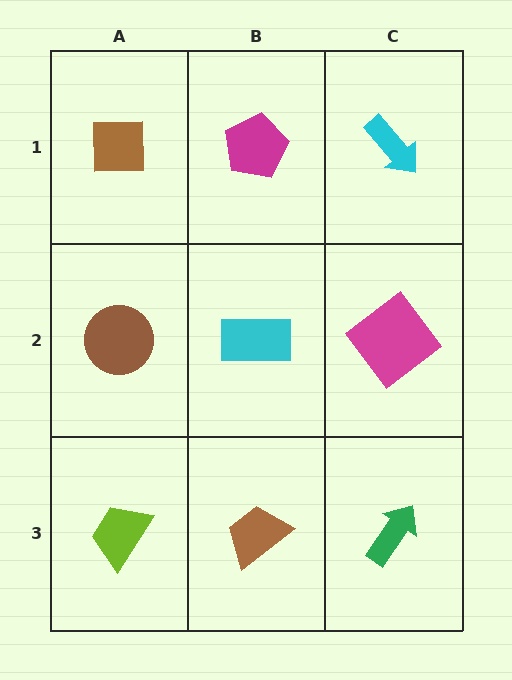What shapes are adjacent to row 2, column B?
A magenta pentagon (row 1, column B), a brown trapezoid (row 3, column B), a brown circle (row 2, column A), a magenta diamond (row 2, column C).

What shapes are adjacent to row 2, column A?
A brown square (row 1, column A), a lime trapezoid (row 3, column A), a cyan rectangle (row 2, column B).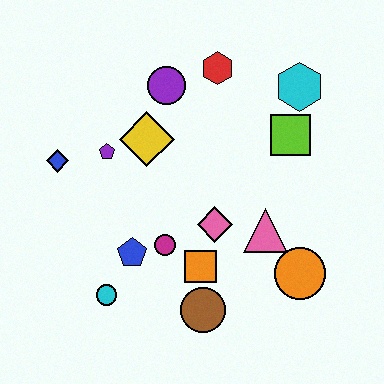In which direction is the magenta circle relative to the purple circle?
The magenta circle is below the purple circle.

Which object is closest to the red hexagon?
The purple circle is closest to the red hexagon.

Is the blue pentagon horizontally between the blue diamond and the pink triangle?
Yes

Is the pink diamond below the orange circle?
No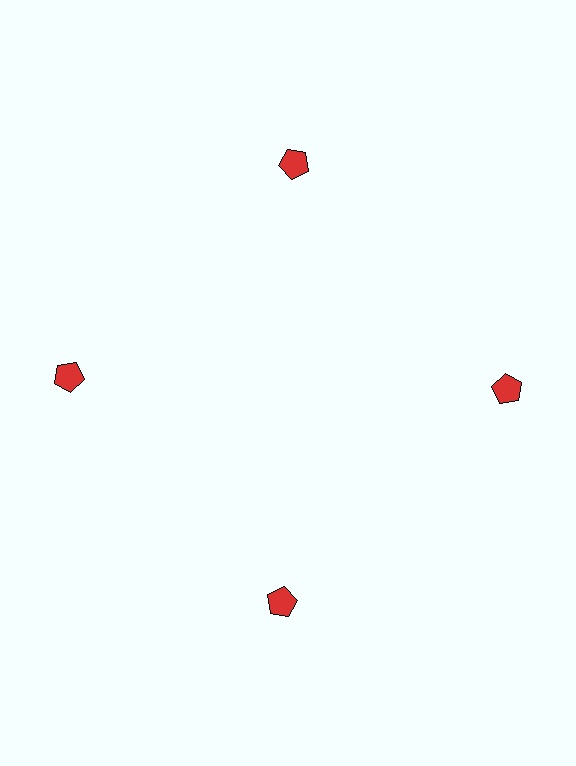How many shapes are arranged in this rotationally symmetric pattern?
There are 4 shapes, arranged in 4 groups of 1.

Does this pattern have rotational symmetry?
Yes, this pattern has 4-fold rotational symmetry. It looks the same after rotating 90 degrees around the center.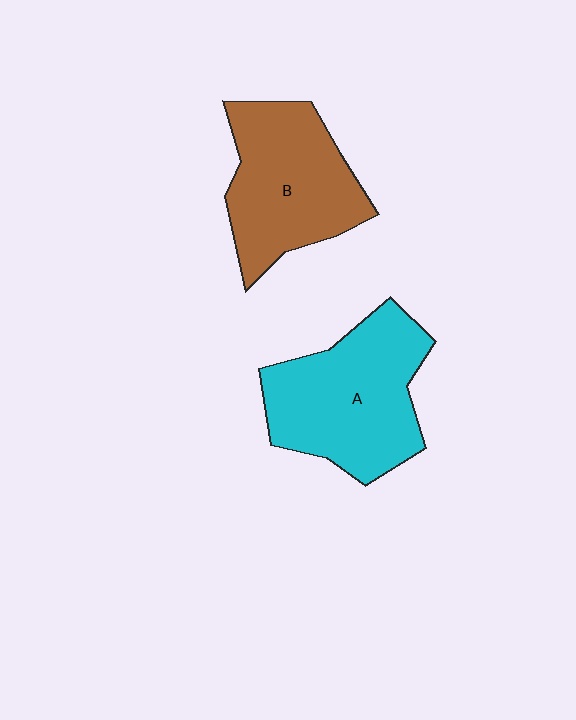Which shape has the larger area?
Shape A (cyan).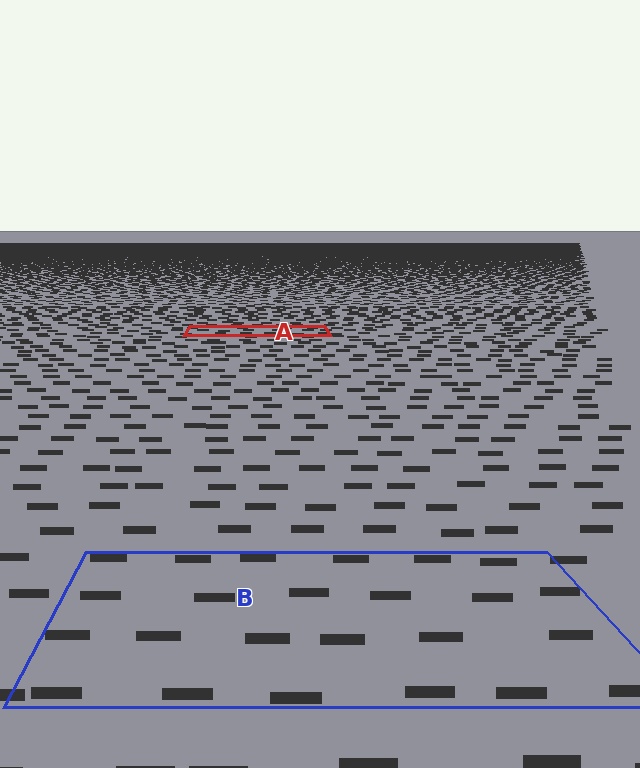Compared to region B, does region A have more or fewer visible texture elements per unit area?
Region A has more texture elements per unit area — they are packed more densely because it is farther away.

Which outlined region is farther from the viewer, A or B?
Region A is farther from the viewer — the texture elements inside it appear smaller and more densely packed.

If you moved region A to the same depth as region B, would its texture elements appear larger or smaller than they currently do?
They would appear larger. At a closer depth, the same texture elements are projected at a bigger on-screen size.